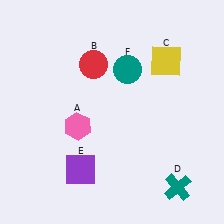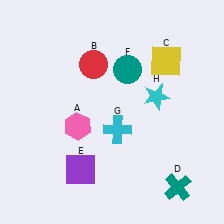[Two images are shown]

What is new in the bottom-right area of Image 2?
A cyan cross (G) was added in the bottom-right area of Image 2.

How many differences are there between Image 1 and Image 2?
There are 2 differences between the two images.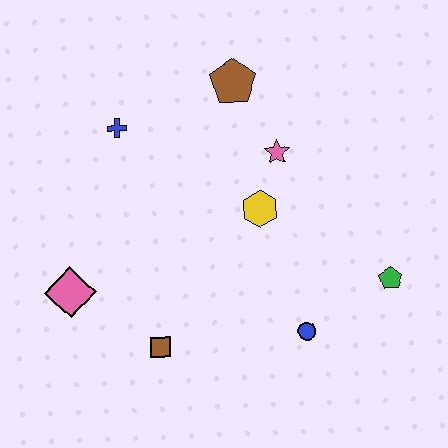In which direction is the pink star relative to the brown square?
The pink star is above the brown square.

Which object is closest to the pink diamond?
The brown square is closest to the pink diamond.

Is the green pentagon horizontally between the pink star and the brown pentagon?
No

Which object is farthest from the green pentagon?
The pink diamond is farthest from the green pentagon.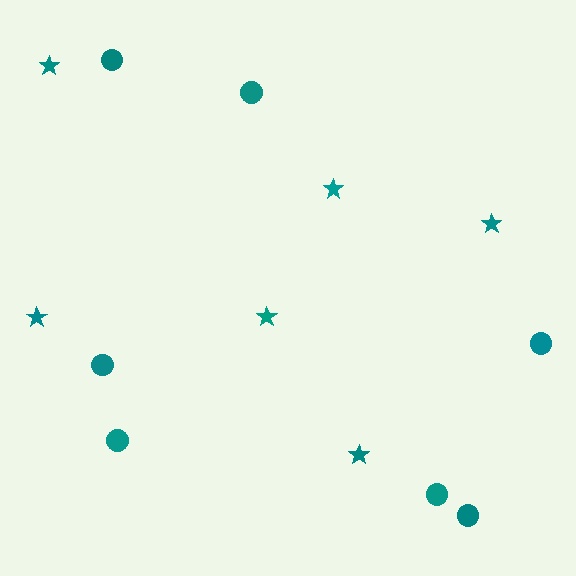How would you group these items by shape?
There are 2 groups: one group of circles (7) and one group of stars (6).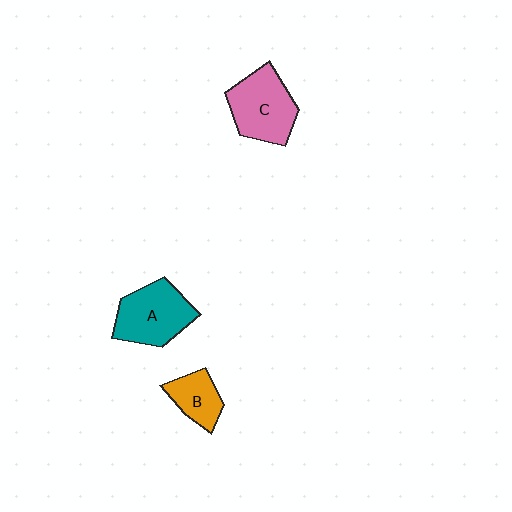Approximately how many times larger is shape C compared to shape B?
Approximately 1.8 times.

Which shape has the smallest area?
Shape B (orange).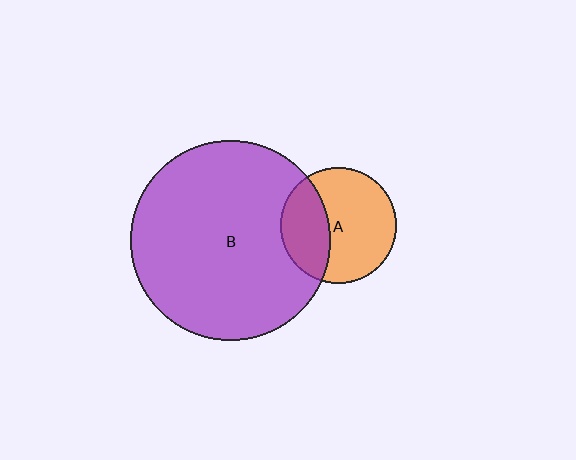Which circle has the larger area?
Circle B (purple).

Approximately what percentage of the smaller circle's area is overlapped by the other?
Approximately 35%.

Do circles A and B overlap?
Yes.